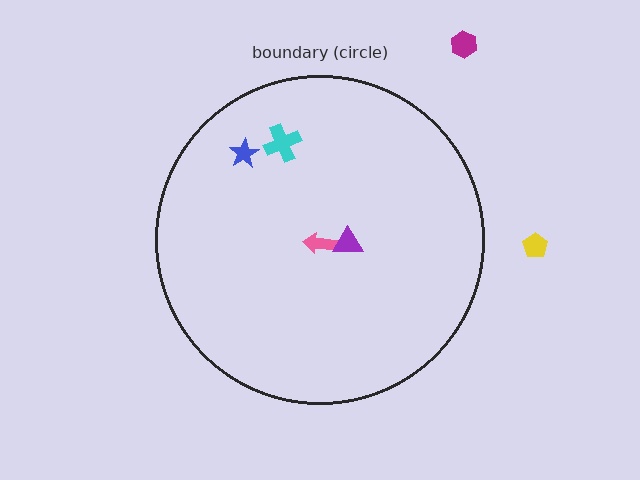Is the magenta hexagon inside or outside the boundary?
Outside.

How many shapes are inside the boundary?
4 inside, 2 outside.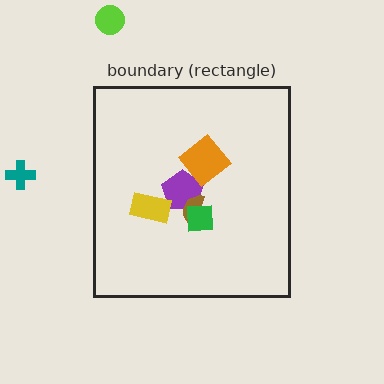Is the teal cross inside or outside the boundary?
Outside.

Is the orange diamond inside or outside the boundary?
Inside.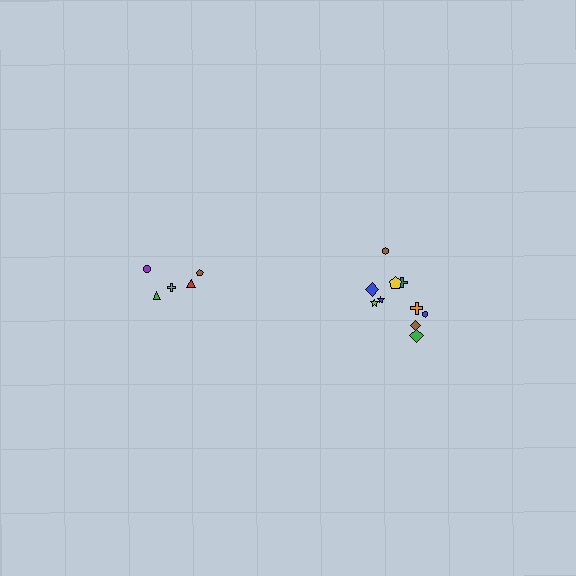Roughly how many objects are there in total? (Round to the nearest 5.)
Roughly 15 objects in total.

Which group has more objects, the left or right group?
The right group.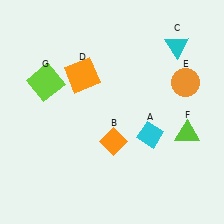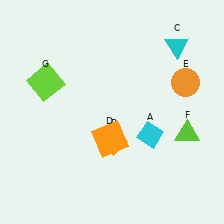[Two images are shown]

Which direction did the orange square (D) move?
The orange square (D) moved down.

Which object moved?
The orange square (D) moved down.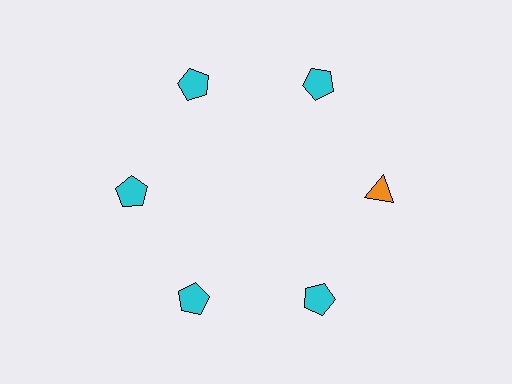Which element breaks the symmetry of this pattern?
The orange triangle at roughly the 3 o'clock position breaks the symmetry. All other shapes are cyan pentagons.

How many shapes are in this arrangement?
There are 6 shapes arranged in a ring pattern.